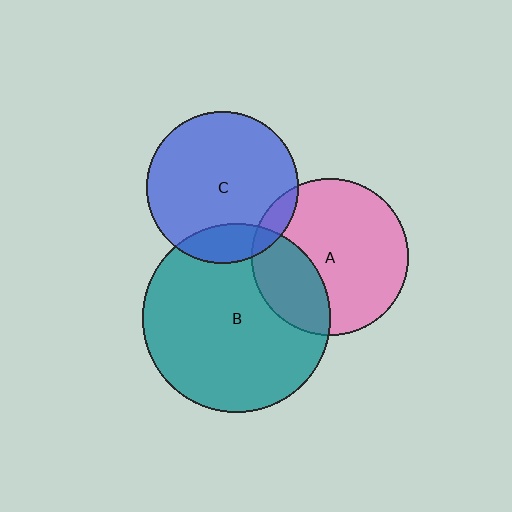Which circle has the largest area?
Circle B (teal).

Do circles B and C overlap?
Yes.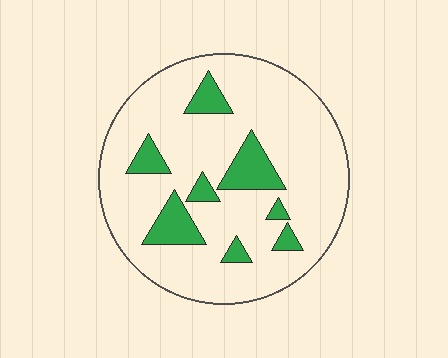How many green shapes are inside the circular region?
8.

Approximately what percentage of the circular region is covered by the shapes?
Approximately 15%.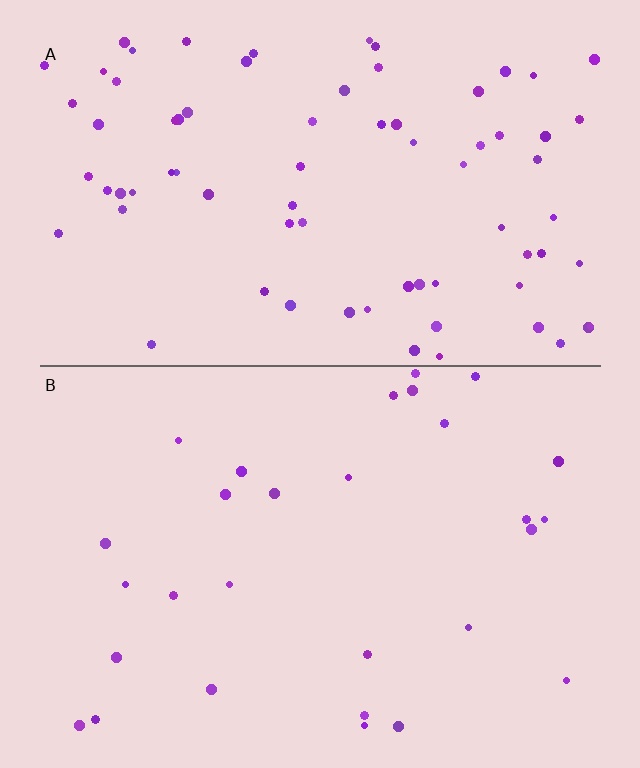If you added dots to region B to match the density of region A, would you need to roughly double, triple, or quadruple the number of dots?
Approximately triple.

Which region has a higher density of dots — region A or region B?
A (the top).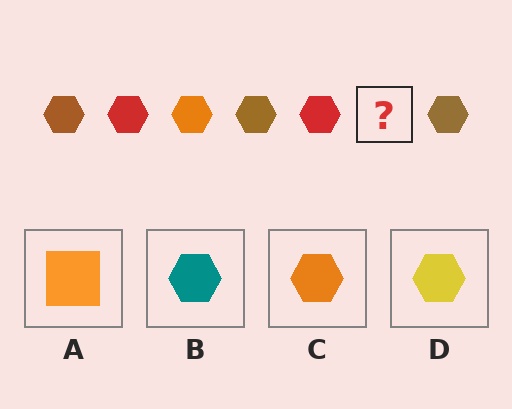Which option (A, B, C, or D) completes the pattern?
C.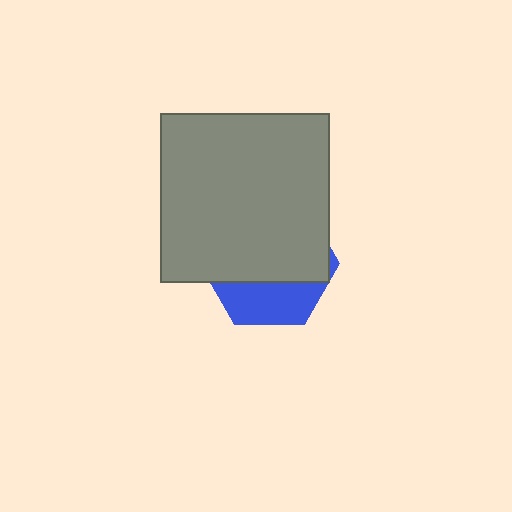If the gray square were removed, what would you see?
You would see the complete blue hexagon.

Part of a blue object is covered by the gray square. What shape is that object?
It is a hexagon.